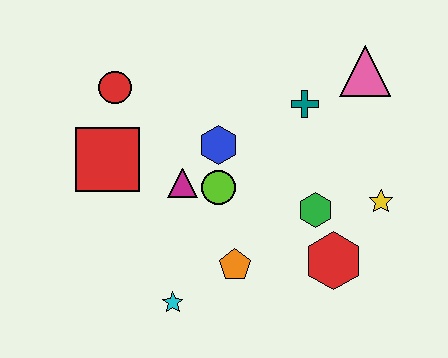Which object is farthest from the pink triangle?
The cyan star is farthest from the pink triangle.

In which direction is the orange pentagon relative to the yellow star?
The orange pentagon is to the left of the yellow star.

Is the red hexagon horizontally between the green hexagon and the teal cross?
No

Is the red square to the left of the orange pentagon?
Yes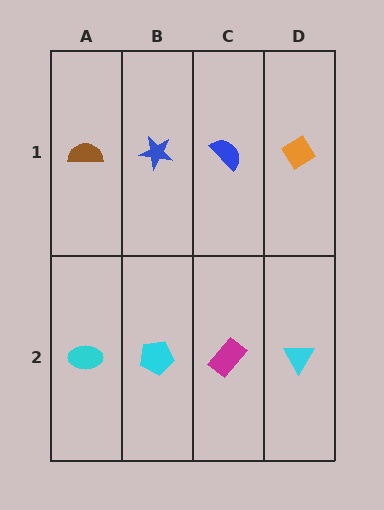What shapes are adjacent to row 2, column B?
A blue star (row 1, column B), a cyan ellipse (row 2, column A), a magenta rectangle (row 2, column C).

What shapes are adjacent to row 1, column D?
A cyan triangle (row 2, column D), a blue semicircle (row 1, column C).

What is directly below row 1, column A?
A cyan ellipse.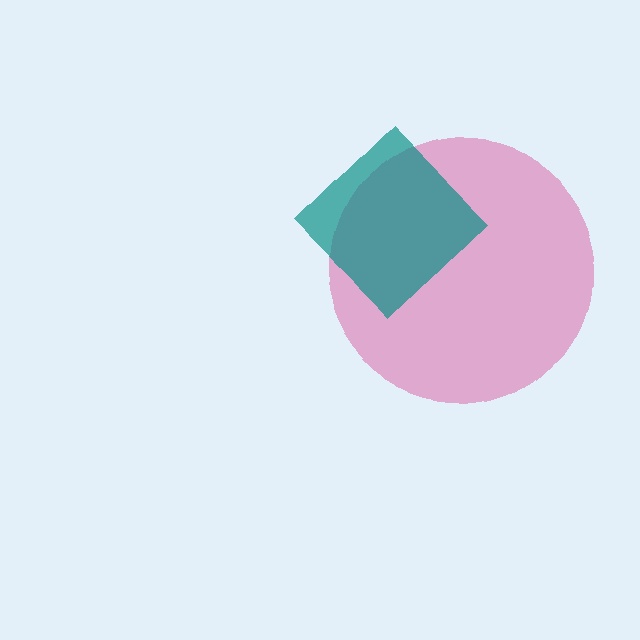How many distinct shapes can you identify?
There are 2 distinct shapes: a pink circle, a teal diamond.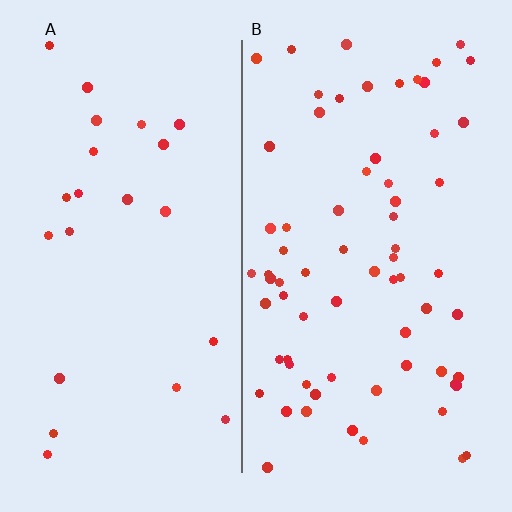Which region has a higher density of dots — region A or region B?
B (the right).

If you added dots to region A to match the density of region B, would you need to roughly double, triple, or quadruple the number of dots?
Approximately triple.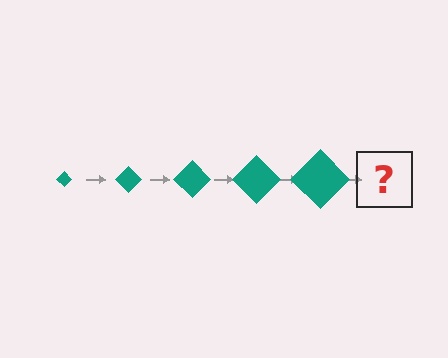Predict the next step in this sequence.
The next step is a teal diamond, larger than the previous one.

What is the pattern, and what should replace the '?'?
The pattern is that the diamond gets progressively larger each step. The '?' should be a teal diamond, larger than the previous one.